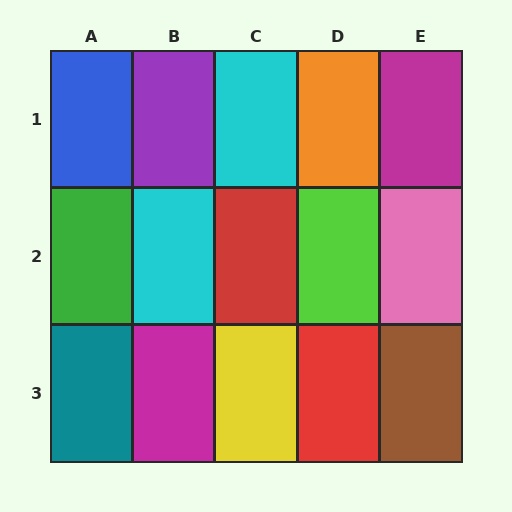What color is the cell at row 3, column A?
Teal.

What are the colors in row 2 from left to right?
Green, cyan, red, lime, pink.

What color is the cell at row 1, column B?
Purple.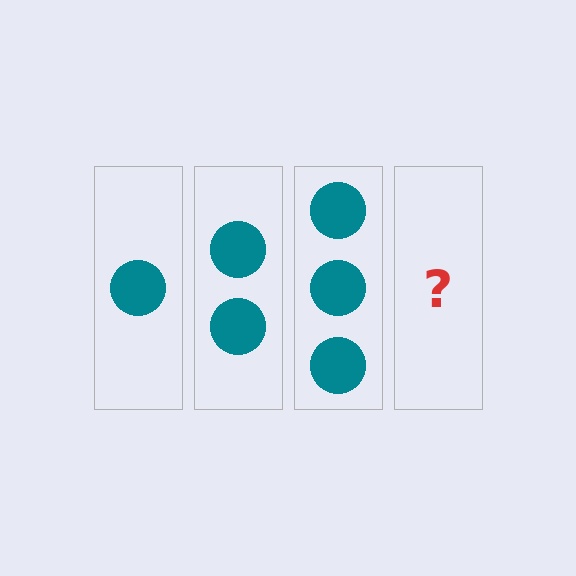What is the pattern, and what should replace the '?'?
The pattern is that each step adds one more circle. The '?' should be 4 circles.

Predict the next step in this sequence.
The next step is 4 circles.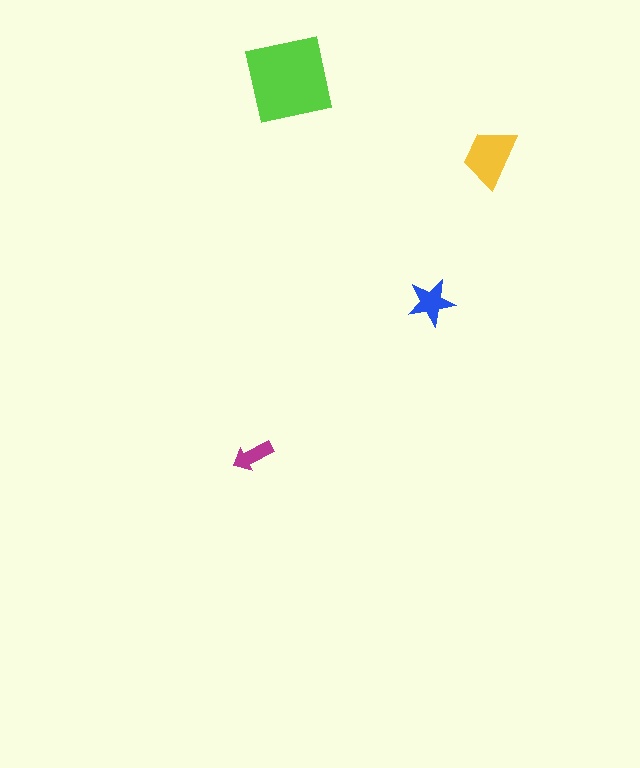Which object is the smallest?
The magenta arrow.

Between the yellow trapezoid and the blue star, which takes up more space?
The yellow trapezoid.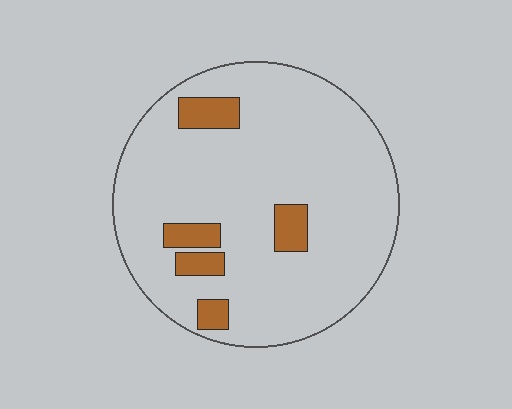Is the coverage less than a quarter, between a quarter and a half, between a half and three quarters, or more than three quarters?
Less than a quarter.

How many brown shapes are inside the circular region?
5.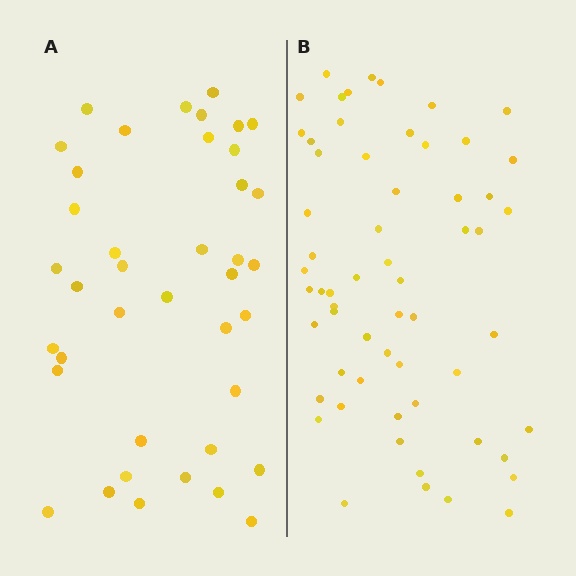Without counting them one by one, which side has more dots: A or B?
Region B (the right region) has more dots.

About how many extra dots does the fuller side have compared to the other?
Region B has approximately 20 more dots than region A.